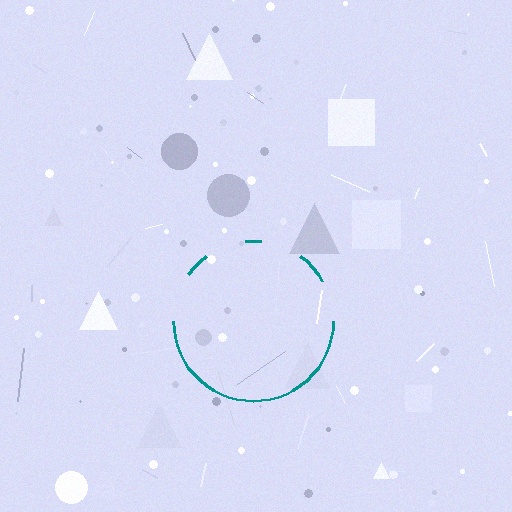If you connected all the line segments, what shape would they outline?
They would outline a circle.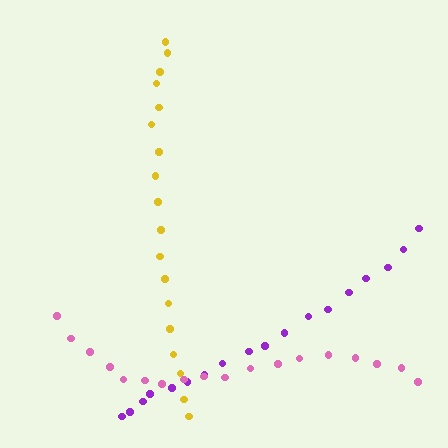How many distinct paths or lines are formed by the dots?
There are 3 distinct paths.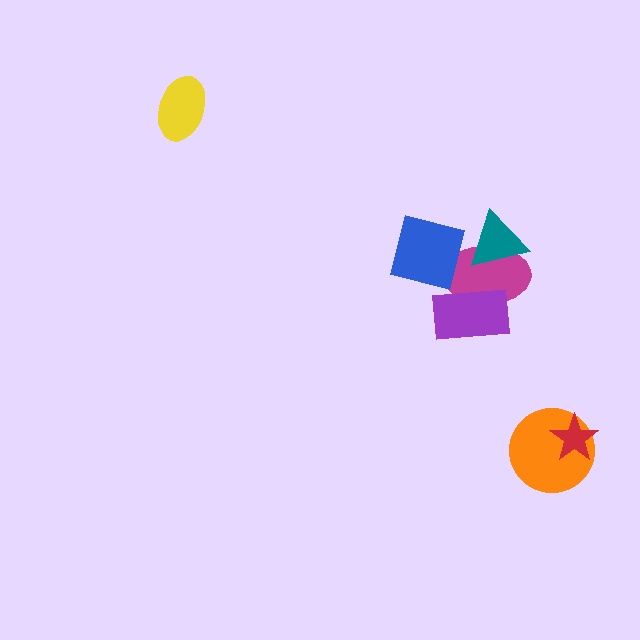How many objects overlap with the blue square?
1 object overlaps with the blue square.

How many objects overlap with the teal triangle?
1 object overlaps with the teal triangle.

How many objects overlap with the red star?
1 object overlaps with the red star.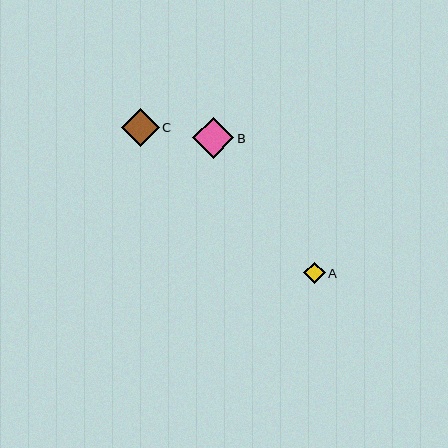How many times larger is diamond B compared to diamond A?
Diamond B is approximately 1.9 times the size of diamond A.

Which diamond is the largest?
Diamond B is the largest with a size of approximately 41 pixels.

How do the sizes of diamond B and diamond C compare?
Diamond B and diamond C are approximately the same size.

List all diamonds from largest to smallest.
From largest to smallest: B, C, A.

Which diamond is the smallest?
Diamond A is the smallest with a size of approximately 21 pixels.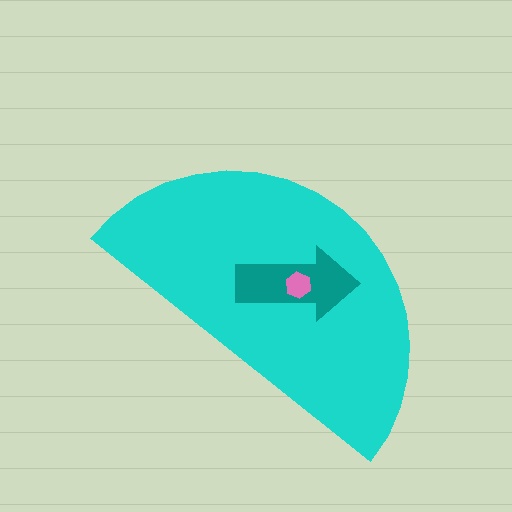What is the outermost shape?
The cyan semicircle.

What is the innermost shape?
The pink hexagon.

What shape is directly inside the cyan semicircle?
The teal arrow.